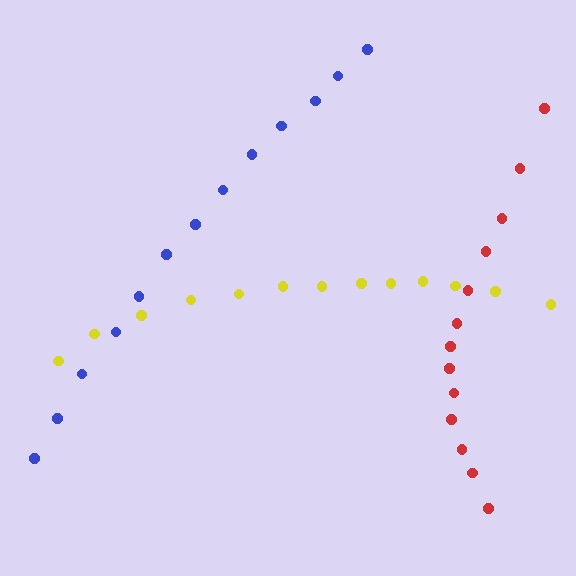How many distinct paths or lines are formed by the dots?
There are 3 distinct paths.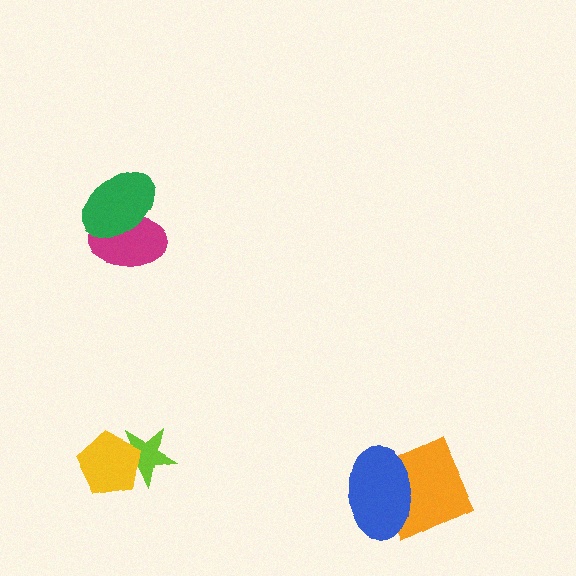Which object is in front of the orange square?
The blue ellipse is in front of the orange square.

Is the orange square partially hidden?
Yes, it is partially covered by another shape.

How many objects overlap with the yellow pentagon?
1 object overlaps with the yellow pentagon.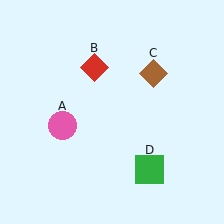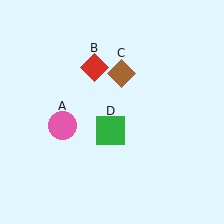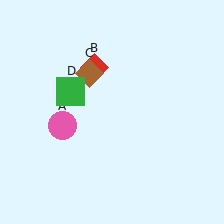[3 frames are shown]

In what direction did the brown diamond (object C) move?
The brown diamond (object C) moved left.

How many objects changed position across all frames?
2 objects changed position: brown diamond (object C), green square (object D).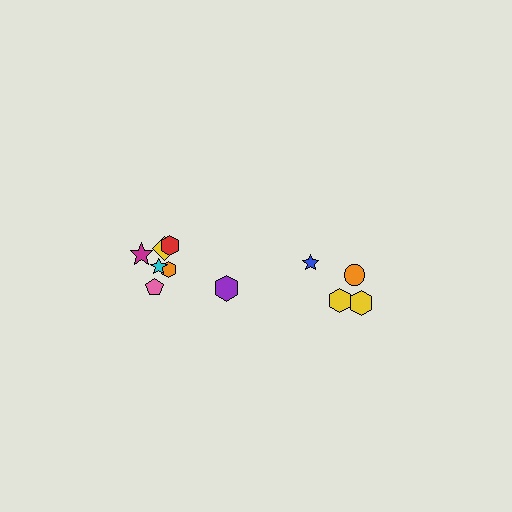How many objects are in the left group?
There are 7 objects.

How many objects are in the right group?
There are 4 objects.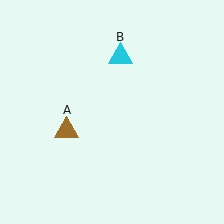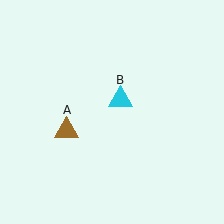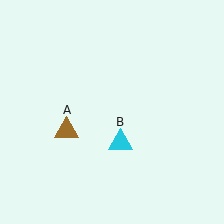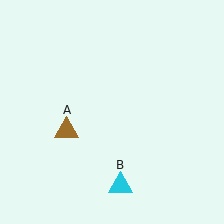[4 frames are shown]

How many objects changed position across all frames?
1 object changed position: cyan triangle (object B).